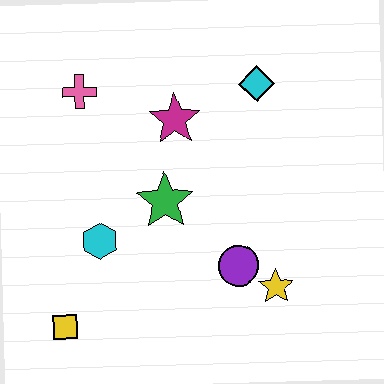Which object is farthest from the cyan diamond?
The yellow square is farthest from the cyan diamond.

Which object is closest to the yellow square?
The cyan hexagon is closest to the yellow square.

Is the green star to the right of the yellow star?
No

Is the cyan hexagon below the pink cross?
Yes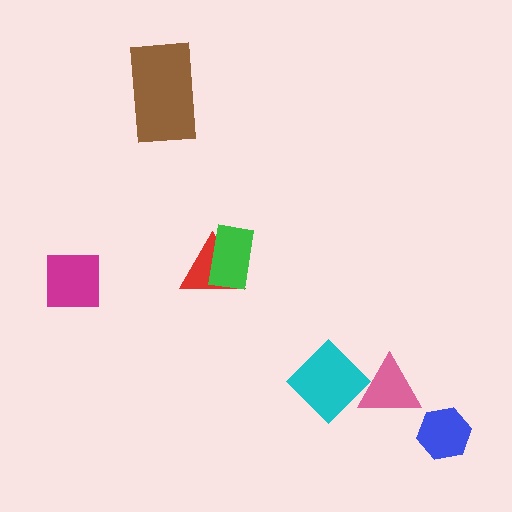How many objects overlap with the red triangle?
1 object overlaps with the red triangle.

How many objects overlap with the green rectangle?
1 object overlaps with the green rectangle.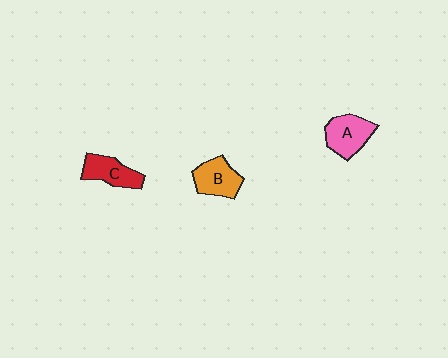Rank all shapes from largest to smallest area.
From largest to smallest: A (pink), B (orange), C (red).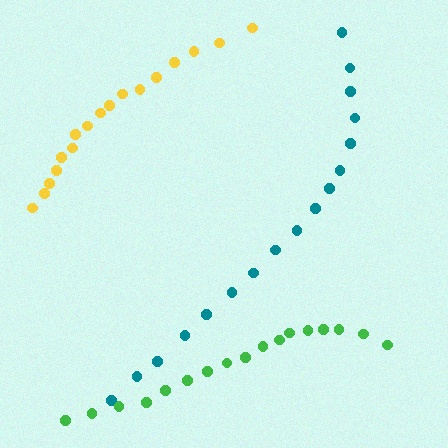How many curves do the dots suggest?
There are 3 distinct paths.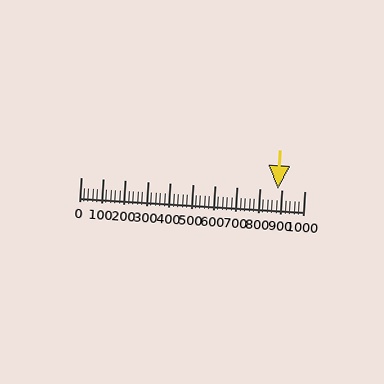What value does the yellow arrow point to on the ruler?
The yellow arrow points to approximately 880.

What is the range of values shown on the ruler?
The ruler shows values from 0 to 1000.